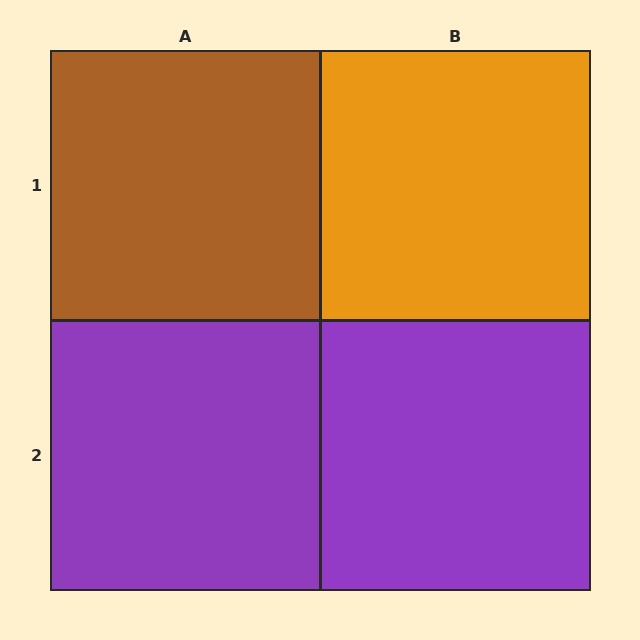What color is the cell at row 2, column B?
Purple.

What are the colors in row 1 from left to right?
Brown, orange.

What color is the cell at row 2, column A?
Purple.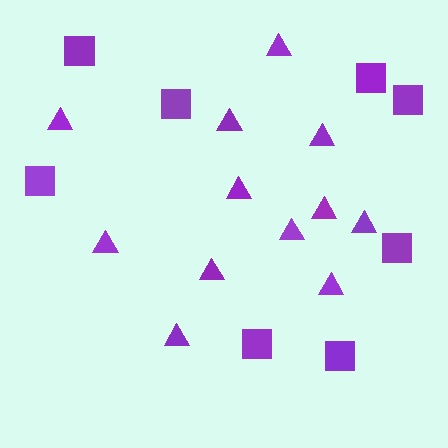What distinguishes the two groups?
There are 2 groups: one group of triangles (12) and one group of squares (8).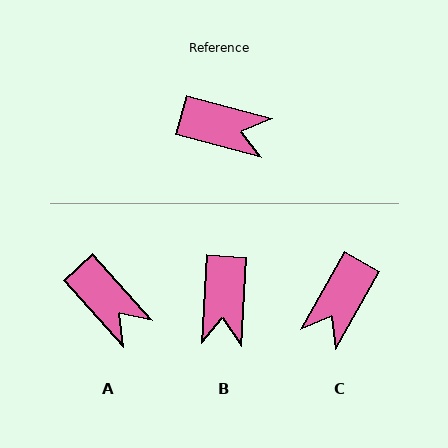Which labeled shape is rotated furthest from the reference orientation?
C, about 104 degrees away.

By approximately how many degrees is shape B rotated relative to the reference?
Approximately 78 degrees clockwise.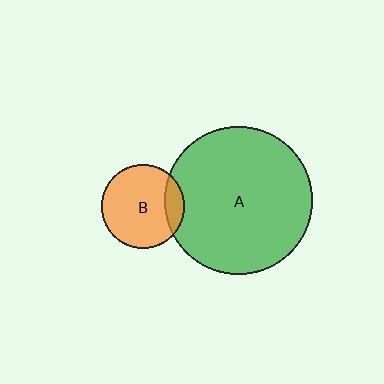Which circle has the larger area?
Circle A (green).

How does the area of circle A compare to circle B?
Approximately 3.1 times.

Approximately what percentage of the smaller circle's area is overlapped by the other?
Approximately 15%.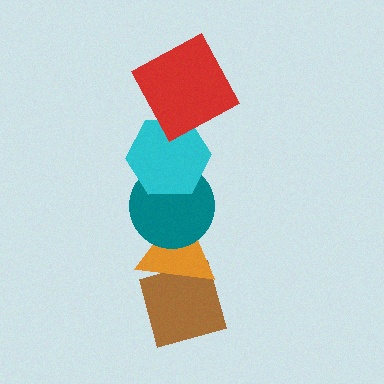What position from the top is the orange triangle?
The orange triangle is 4th from the top.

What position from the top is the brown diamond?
The brown diamond is 5th from the top.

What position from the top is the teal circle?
The teal circle is 3rd from the top.